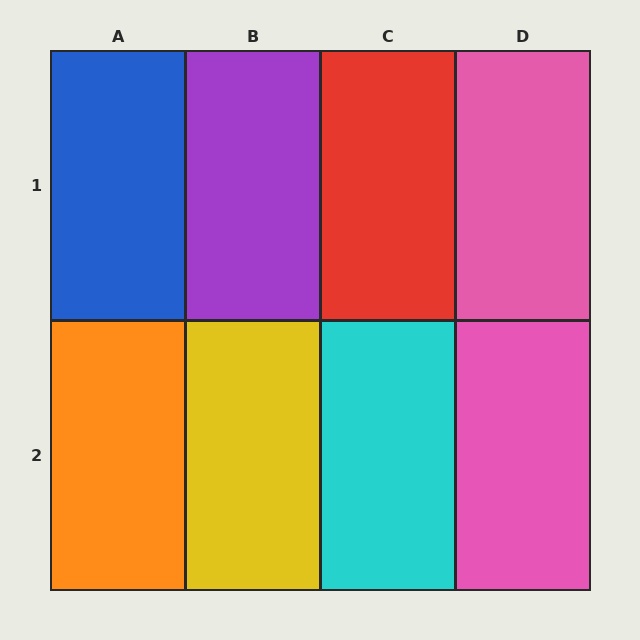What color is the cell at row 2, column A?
Orange.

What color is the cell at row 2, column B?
Yellow.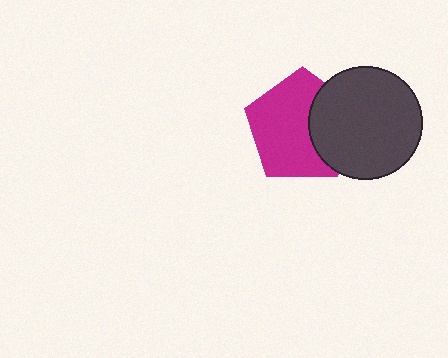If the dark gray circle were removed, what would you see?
You would see the complete magenta pentagon.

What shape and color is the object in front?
The object in front is a dark gray circle.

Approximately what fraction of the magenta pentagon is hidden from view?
Roughly 33% of the magenta pentagon is hidden behind the dark gray circle.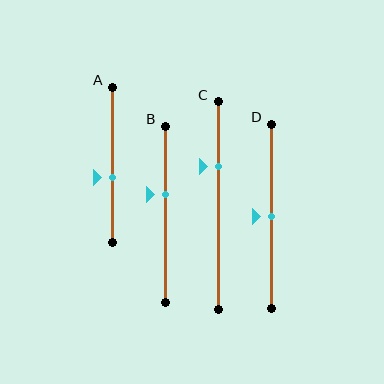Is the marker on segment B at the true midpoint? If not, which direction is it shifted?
No, the marker on segment B is shifted upward by about 11% of the segment length.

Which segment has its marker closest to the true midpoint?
Segment D has its marker closest to the true midpoint.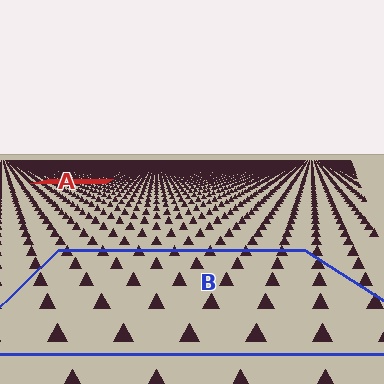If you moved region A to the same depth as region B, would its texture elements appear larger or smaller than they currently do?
They would appear larger. At a closer depth, the same texture elements are projected at a bigger on-screen size.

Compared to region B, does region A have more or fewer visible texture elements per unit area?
Region A has more texture elements per unit area — they are packed more densely because it is farther away.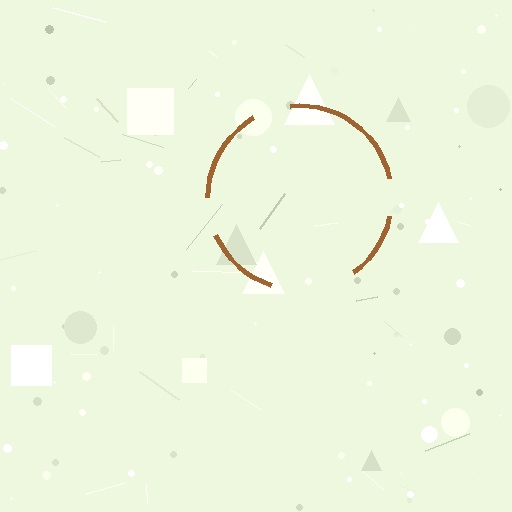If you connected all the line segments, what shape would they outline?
They would outline a circle.